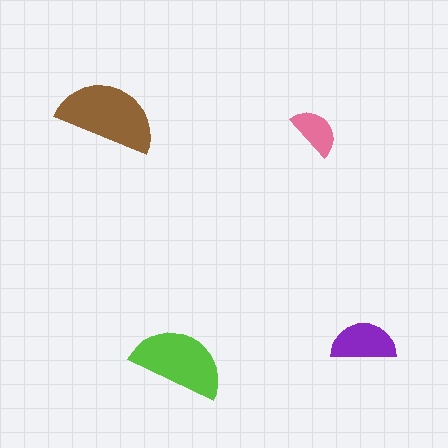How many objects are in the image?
There are 4 objects in the image.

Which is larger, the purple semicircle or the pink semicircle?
The purple one.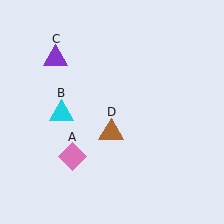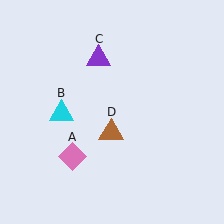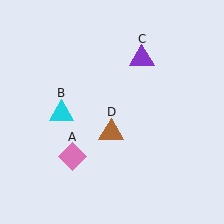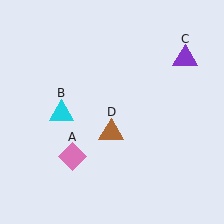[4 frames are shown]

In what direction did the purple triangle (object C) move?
The purple triangle (object C) moved right.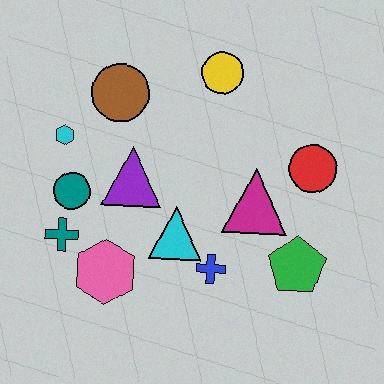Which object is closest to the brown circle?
The cyan hexagon is closest to the brown circle.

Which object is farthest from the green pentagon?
The cyan hexagon is farthest from the green pentagon.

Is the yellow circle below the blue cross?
No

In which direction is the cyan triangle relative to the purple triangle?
The cyan triangle is below the purple triangle.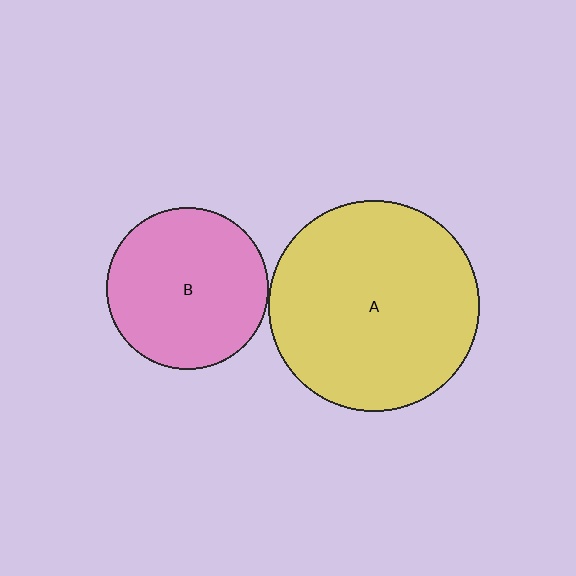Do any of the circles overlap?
No, none of the circles overlap.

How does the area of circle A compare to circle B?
Approximately 1.7 times.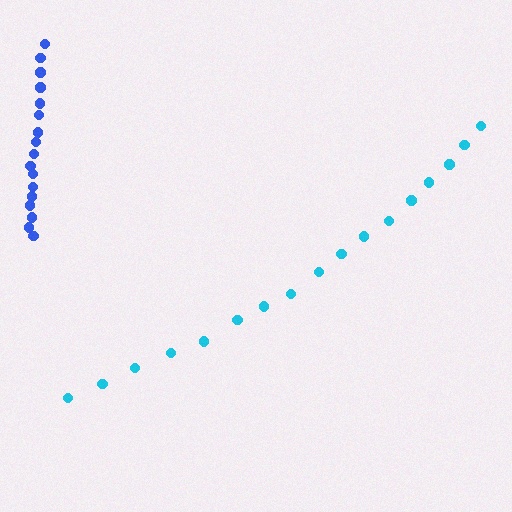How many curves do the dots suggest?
There are 2 distinct paths.